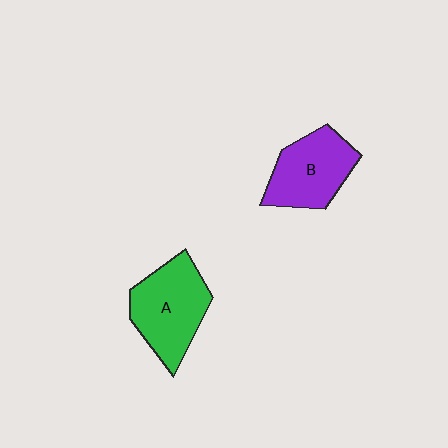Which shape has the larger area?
Shape A (green).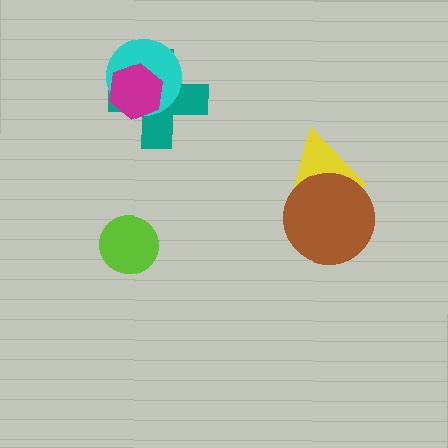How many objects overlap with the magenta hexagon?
2 objects overlap with the magenta hexagon.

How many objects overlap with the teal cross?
2 objects overlap with the teal cross.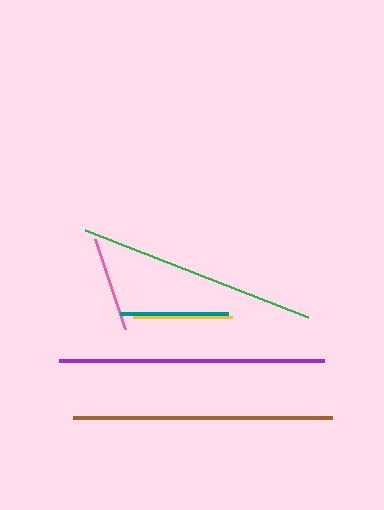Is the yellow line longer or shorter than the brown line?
The brown line is longer than the yellow line.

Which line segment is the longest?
The purple line is the longest at approximately 265 pixels.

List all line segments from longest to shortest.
From longest to shortest: purple, brown, green, teal, yellow, pink.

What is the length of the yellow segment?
The yellow segment is approximately 98 pixels long.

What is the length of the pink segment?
The pink segment is approximately 95 pixels long.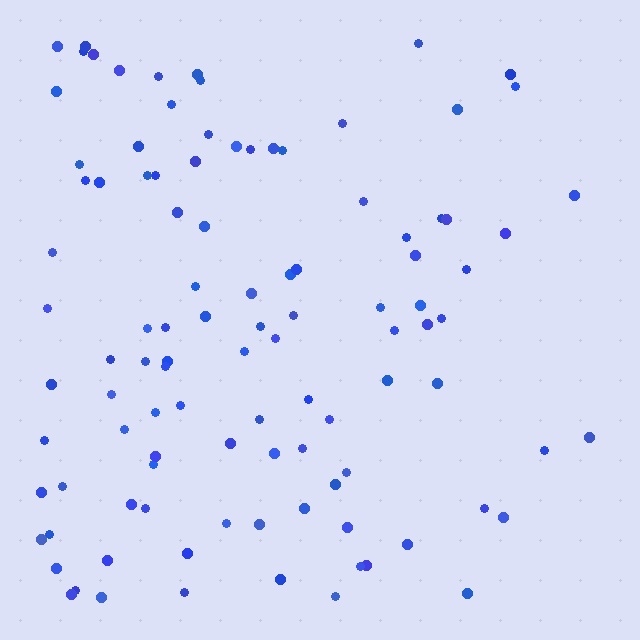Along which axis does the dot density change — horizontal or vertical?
Horizontal.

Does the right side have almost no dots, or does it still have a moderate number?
Still a moderate number, just noticeably fewer than the left.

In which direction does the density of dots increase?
From right to left, with the left side densest.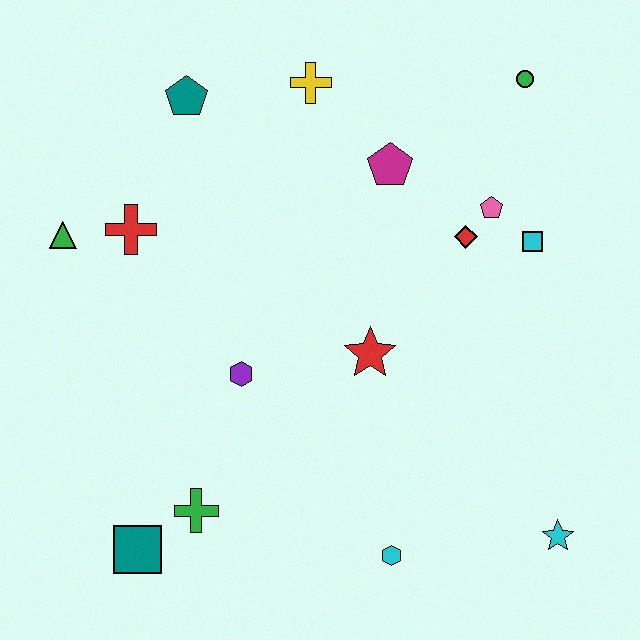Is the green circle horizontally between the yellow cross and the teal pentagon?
No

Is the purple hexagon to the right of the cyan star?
No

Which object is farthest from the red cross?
The cyan star is farthest from the red cross.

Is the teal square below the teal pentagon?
Yes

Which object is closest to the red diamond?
The pink pentagon is closest to the red diamond.